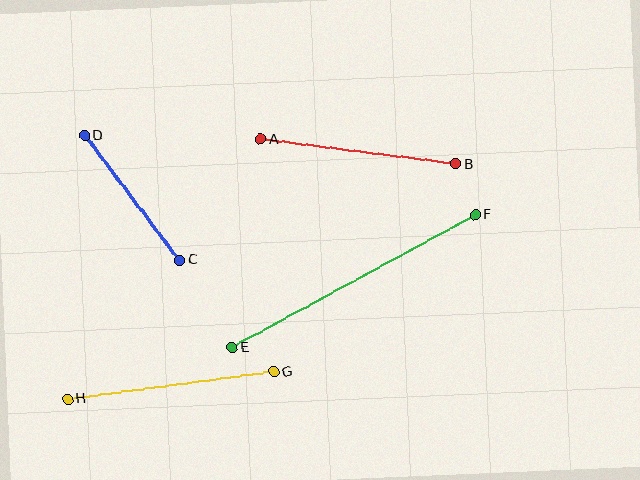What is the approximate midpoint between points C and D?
The midpoint is at approximately (132, 198) pixels.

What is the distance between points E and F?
The distance is approximately 277 pixels.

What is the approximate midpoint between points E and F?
The midpoint is at approximately (354, 281) pixels.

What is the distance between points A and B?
The distance is approximately 197 pixels.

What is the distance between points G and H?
The distance is approximately 208 pixels.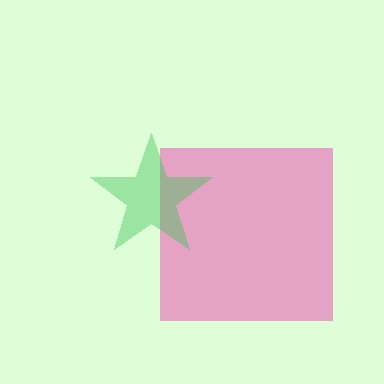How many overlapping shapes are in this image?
There are 2 overlapping shapes in the image.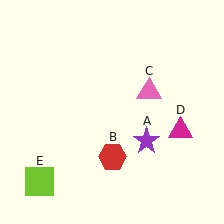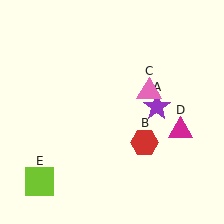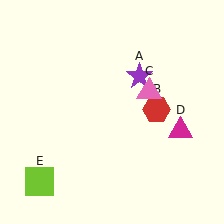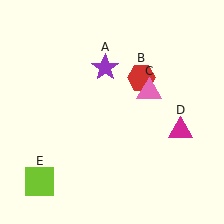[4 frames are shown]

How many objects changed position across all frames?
2 objects changed position: purple star (object A), red hexagon (object B).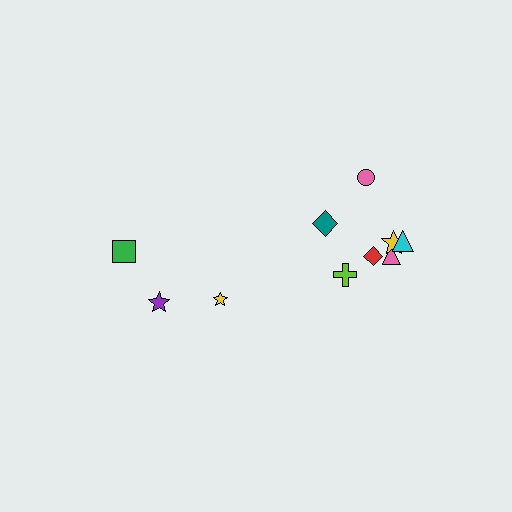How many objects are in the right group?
There are 7 objects.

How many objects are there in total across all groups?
There are 10 objects.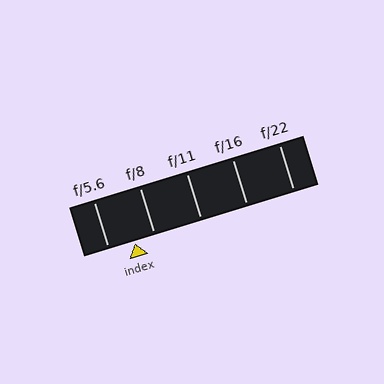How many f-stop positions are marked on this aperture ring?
There are 5 f-stop positions marked.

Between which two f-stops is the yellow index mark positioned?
The index mark is between f/5.6 and f/8.